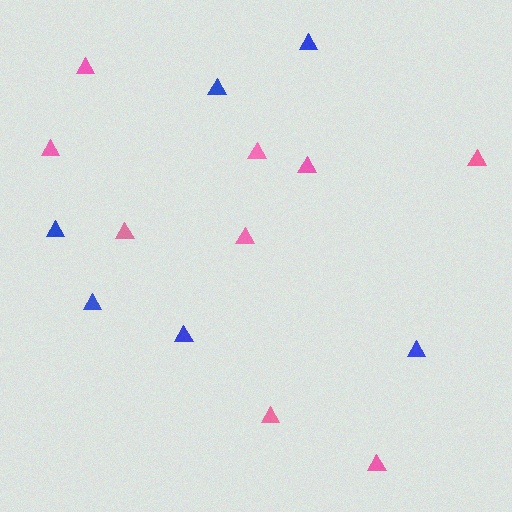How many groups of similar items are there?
There are 2 groups: one group of blue triangles (6) and one group of pink triangles (9).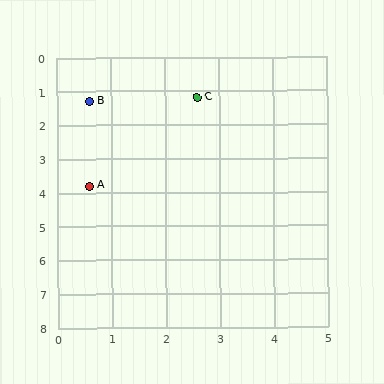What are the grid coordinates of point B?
Point B is at approximately (0.6, 1.3).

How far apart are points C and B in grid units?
Points C and B are about 2.0 grid units apart.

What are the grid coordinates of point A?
Point A is at approximately (0.6, 3.8).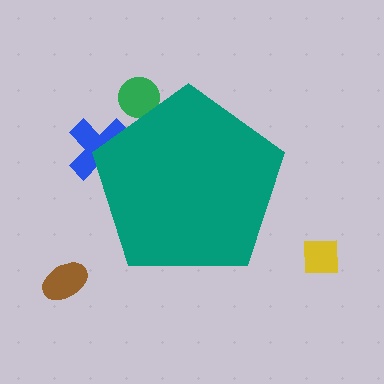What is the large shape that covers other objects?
A teal pentagon.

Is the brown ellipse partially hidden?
No, the brown ellipse is fully visible.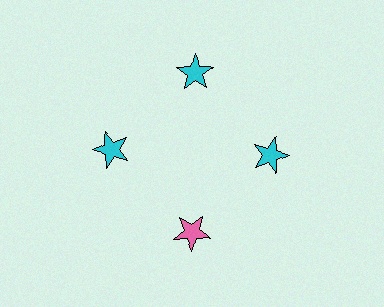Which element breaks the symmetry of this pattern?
The pink star at roughly the 6 o'clock position breaks the symmetry. All other shapes are cyan stars.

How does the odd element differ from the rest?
It has a different color: pink instead of cyan.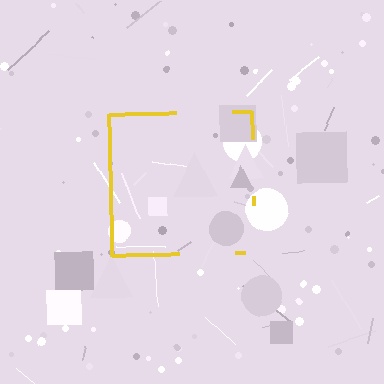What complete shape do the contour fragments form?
The contour fragments form a square.